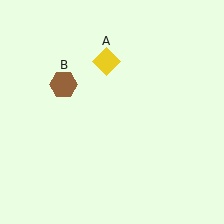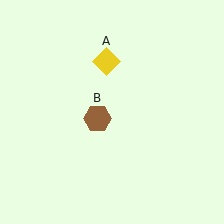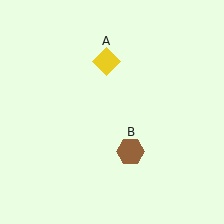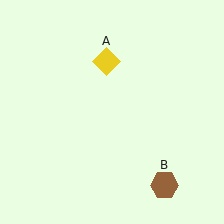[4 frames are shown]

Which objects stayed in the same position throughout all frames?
Yellow diamond (object A) remained stationary.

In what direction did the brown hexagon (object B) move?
The brown hexagon (object B) moved down and to the right.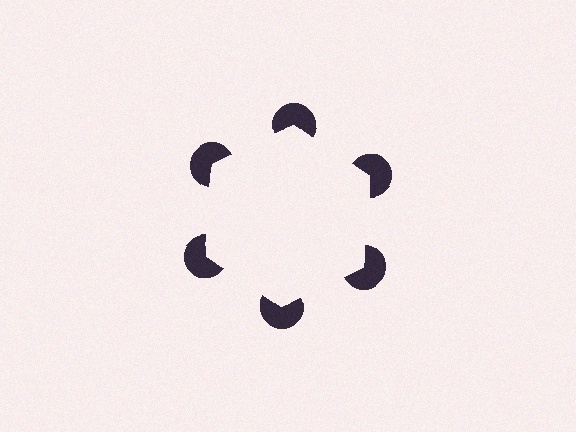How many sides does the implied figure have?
6 sides.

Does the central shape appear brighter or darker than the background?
It typically appears slightly brighter than the background, even though no actual brightness change is drawn.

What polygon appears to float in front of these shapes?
An illusory hexagon — its edges are inferred from the aligned wedge cuts in the pac-man discs, not physically drawn.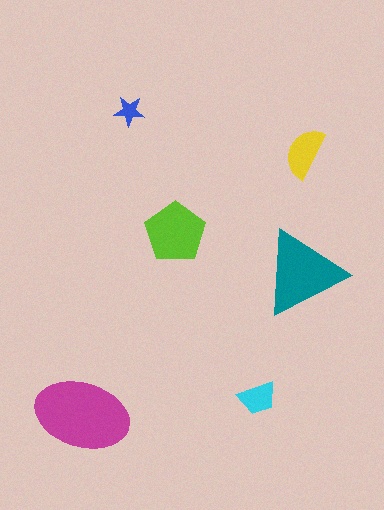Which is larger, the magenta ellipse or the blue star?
The magenta ellipse.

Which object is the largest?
The magenta ellipse.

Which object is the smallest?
The blue star.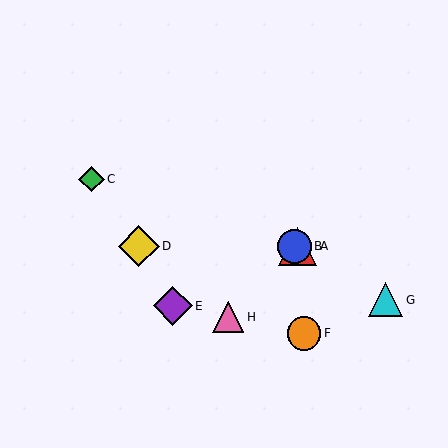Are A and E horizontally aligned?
No, A is at y≈246 and E is at y≈306.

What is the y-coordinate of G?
Object G is at y≈300.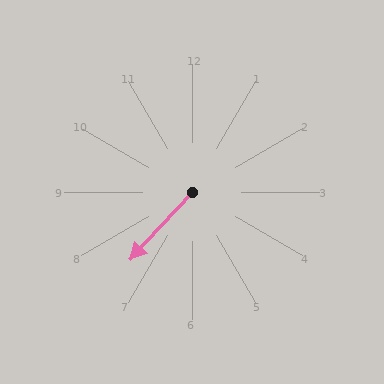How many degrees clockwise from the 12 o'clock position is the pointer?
Approximately 223 degrees.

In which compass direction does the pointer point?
Southwest.